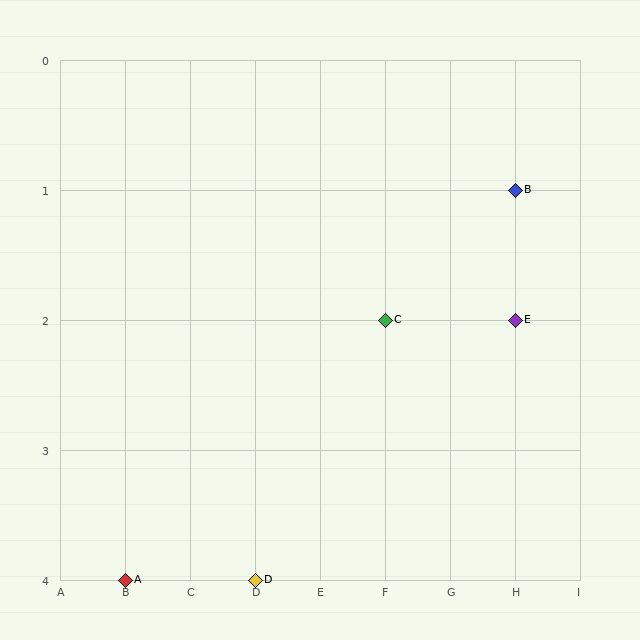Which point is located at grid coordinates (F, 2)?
Point C is at (F, 2).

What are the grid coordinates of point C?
Point C is at grid coordinates (F, 2).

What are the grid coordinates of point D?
Point D is at grid coordinates (D, 4).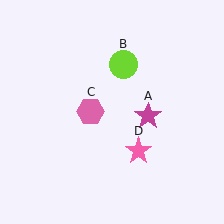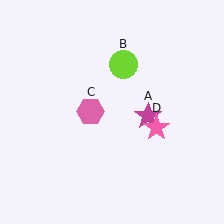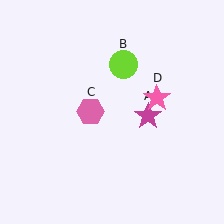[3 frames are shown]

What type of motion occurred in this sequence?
The pink star (object D) rotated counterclockwise around the center of the scene.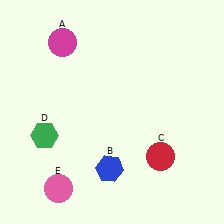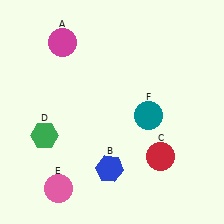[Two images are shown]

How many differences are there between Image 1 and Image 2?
There is 1 difference between the two images.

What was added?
A teal circle (F) was added in Image 2.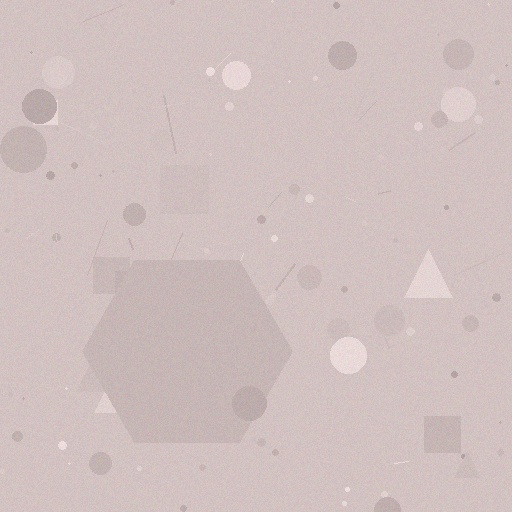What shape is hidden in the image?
A hexagon is hidden in the image.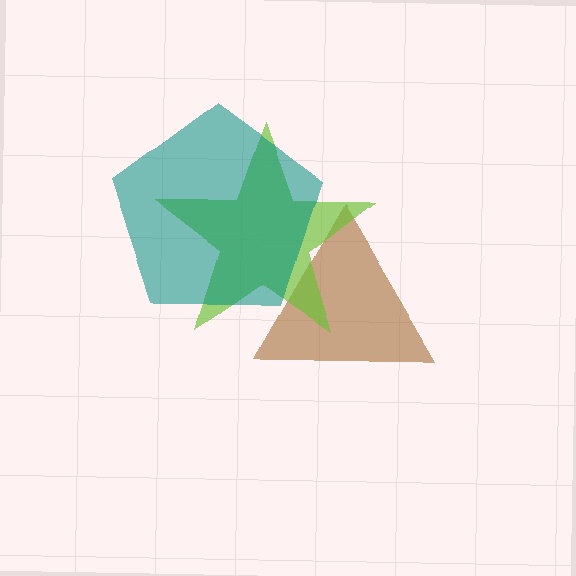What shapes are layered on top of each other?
The layered shapes are: a brown triangle, a lime star, a teal pentagon.